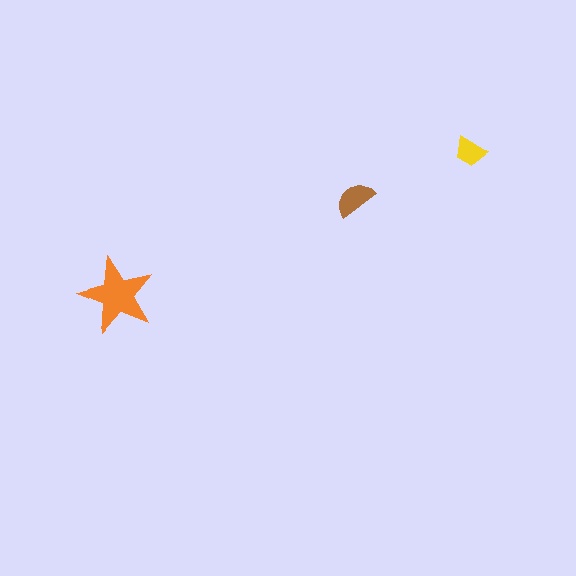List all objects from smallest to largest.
The yellow trapezoid, the brown semicircle, the orange star.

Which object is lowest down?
The orange star is bottommost.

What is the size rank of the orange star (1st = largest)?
1st.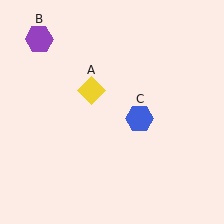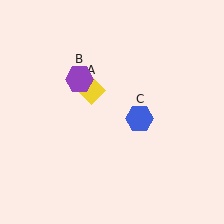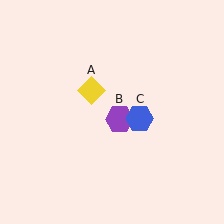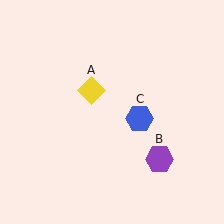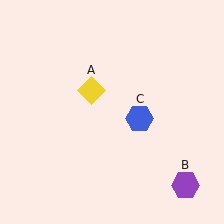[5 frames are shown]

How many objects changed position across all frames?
1 object changed position: purple hexagon (object B).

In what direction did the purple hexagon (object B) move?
The purple hexagon (object B) moved down and to the right.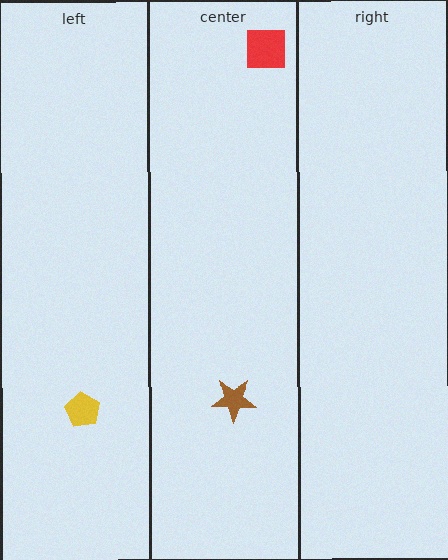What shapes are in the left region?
The yellow pentagon.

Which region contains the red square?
The center region.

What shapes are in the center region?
The red square, the brown star.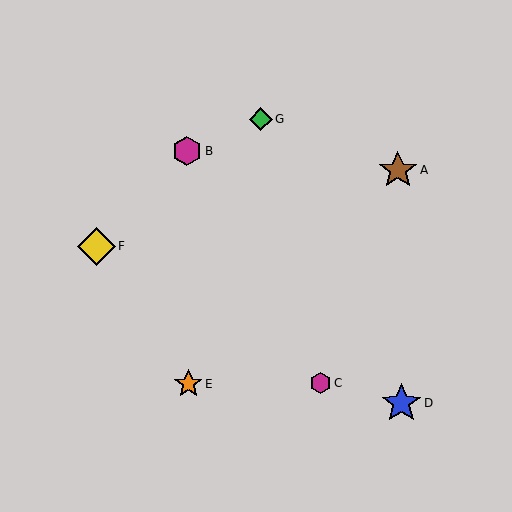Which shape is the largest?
The blue star (labeled D) is the largest.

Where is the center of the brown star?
The center of the brown star is at (398, 170).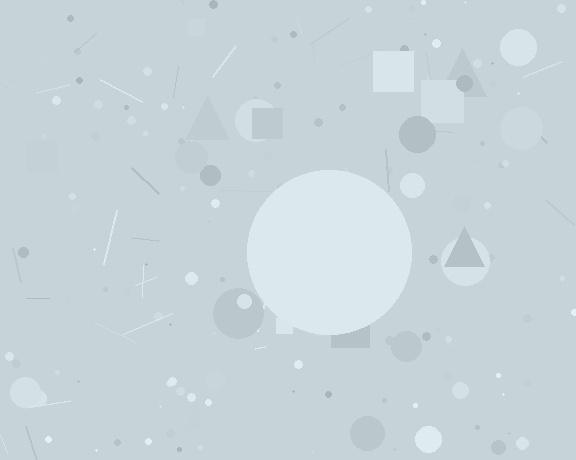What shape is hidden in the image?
A circle is hidden in the image.